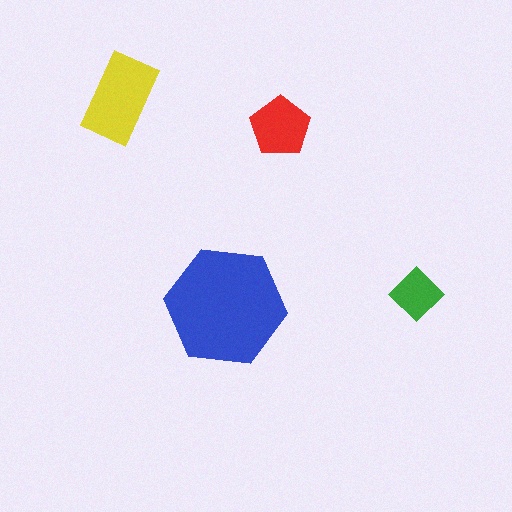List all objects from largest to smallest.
The blue hexagon, the yellow rectangle, the red pentagon, the green diamond.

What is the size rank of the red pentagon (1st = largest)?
3rd.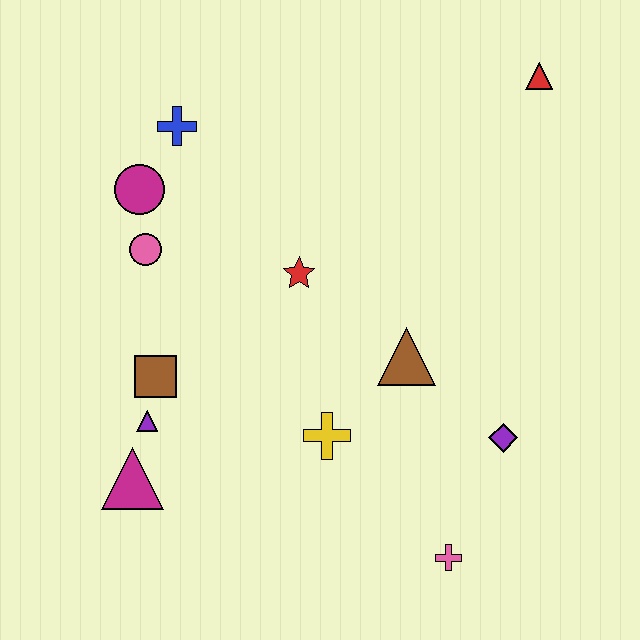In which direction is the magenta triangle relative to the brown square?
The magenta triangle is below the brown square.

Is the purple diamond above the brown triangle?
No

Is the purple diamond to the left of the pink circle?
No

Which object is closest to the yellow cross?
The brown triangle is closest to the yellow cross.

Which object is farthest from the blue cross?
The pink cross is farthest from the blue cross.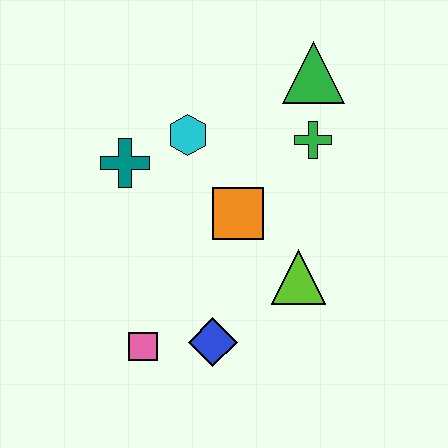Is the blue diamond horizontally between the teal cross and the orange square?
Yes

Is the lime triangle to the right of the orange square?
Yes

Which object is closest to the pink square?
The blue diamond is closest to the pink square.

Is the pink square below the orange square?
Yes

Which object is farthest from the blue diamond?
The green triangle is farthest from the blue diamond.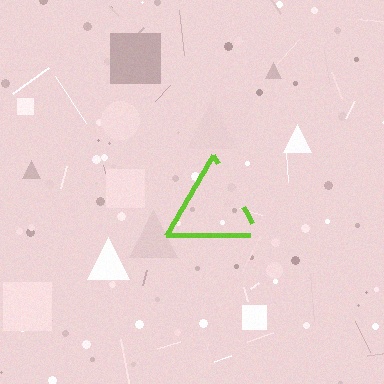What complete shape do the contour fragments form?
The contour fragments form a triangle.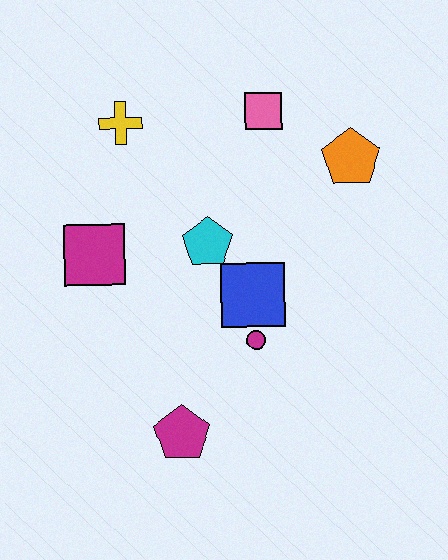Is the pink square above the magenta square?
Yes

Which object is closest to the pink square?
The orange pentagon is closest to the pink square.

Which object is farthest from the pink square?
The magenta pentagon is farthest from the pink square.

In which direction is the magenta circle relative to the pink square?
The magenta circle is below the pink square.